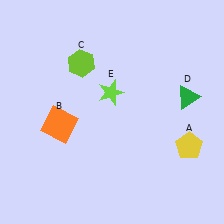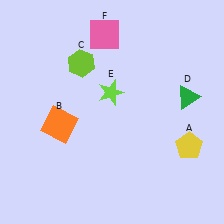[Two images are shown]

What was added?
A pink square (F) was added in Image 2.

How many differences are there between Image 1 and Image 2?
There is 1 difference between the two images.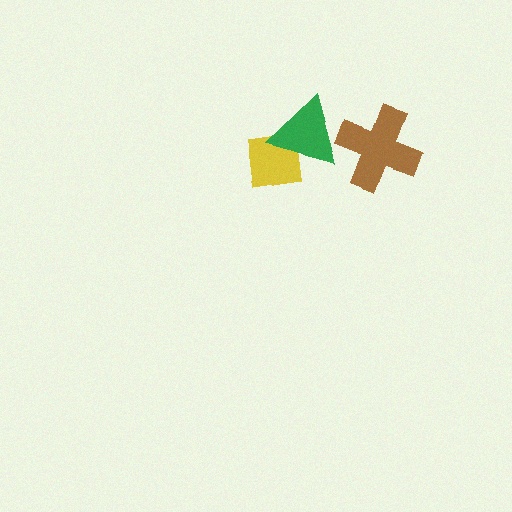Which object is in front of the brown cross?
The green triangle is in front of the brown cross.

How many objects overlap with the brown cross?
1 object overlaps with the brown cross.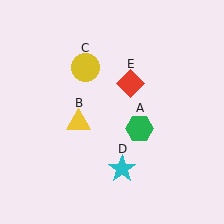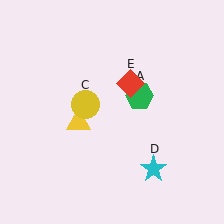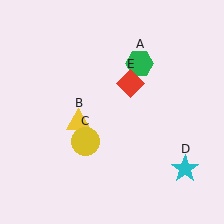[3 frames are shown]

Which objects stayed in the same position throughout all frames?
Yellow triangle (object B) and red diamond (object E) remained stationary.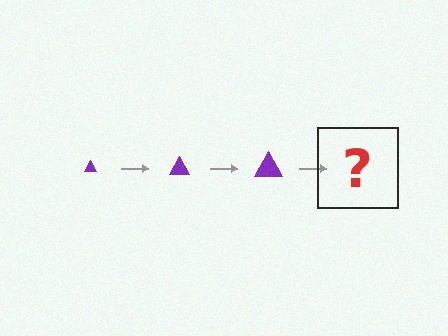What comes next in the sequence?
The next element should be a purple triangle, larger than the previous one.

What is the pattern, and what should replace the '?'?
The pattern is that the triangle gets progressively larger each step. The '?' should be a purple triangle, larger than the previous one.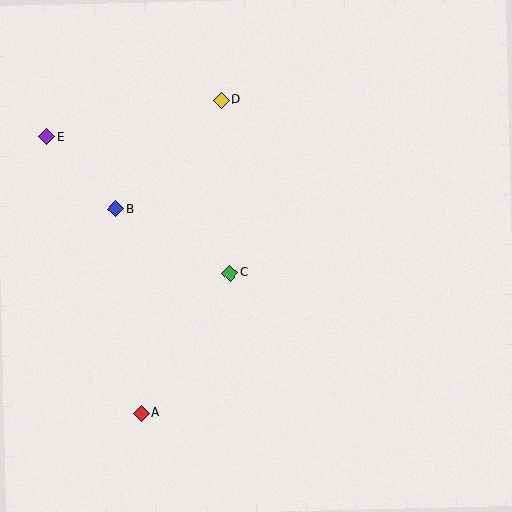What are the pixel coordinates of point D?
Point D is at (221, 100).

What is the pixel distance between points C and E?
The distance between C and E is 228 pixels.